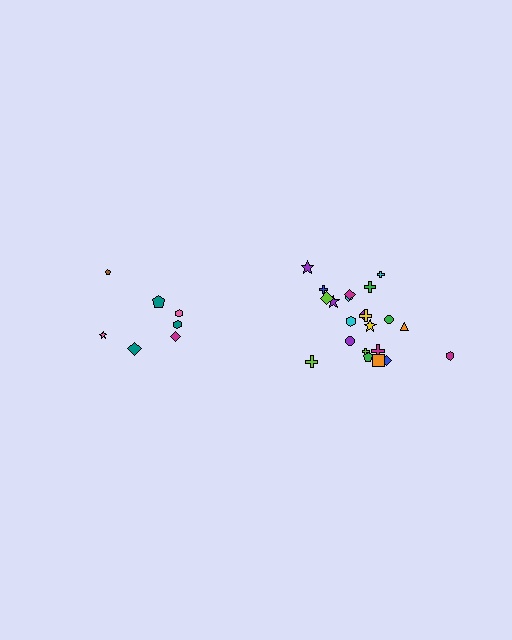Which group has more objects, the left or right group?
The right group.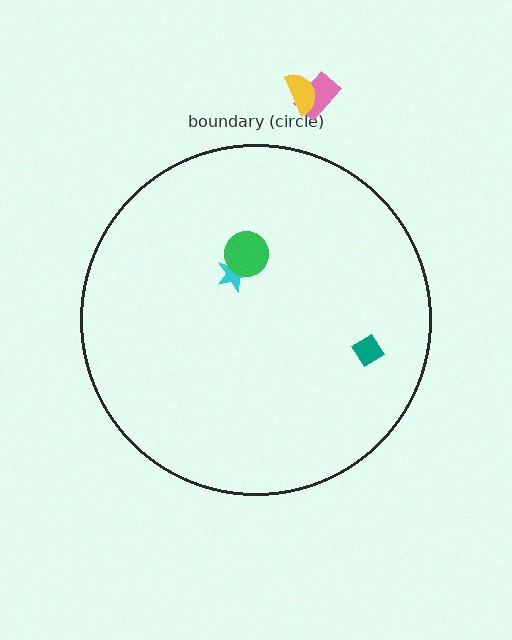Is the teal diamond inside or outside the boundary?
Inside.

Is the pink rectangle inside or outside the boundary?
Outside.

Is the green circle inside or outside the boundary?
Inside.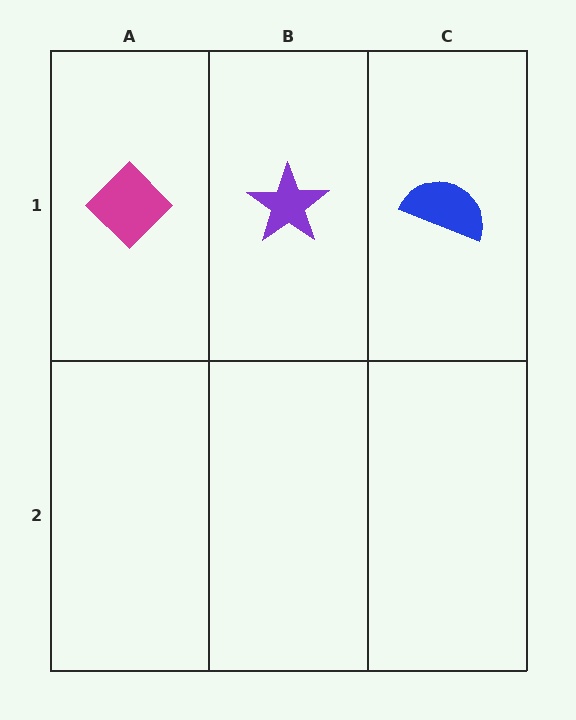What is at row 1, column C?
A blue semicircle.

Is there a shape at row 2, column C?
No, that cell is empty.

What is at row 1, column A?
A magenta diamond.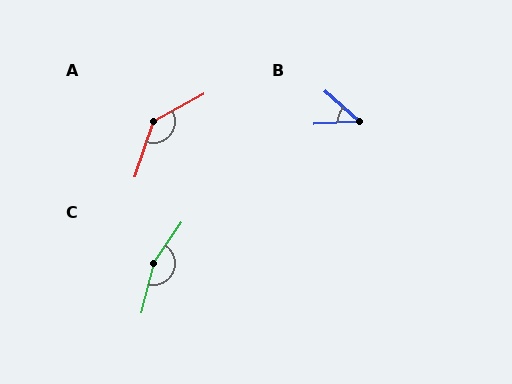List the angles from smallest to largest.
B (45°), A (137°), C (160°).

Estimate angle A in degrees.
Approximately 137 degrees.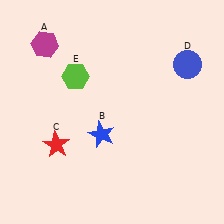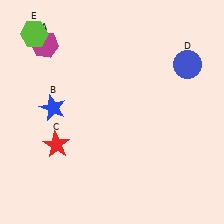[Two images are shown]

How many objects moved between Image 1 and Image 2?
2 objects moved between the two images.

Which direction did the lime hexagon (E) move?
The lime hexagon (E) moved up.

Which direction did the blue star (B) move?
The blue star (B) moved left.